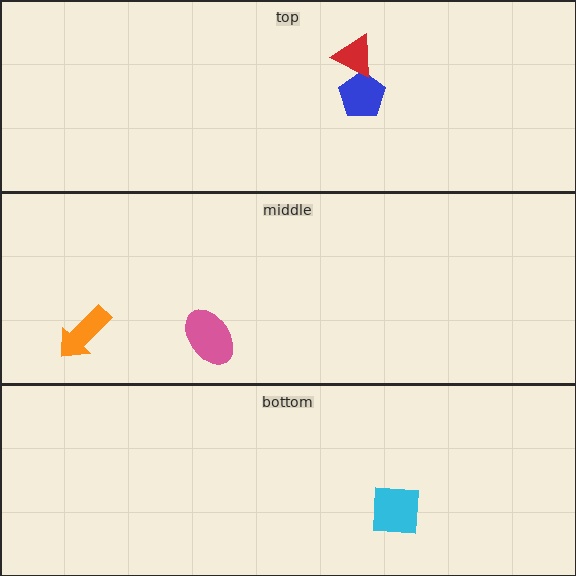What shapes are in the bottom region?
The cyan square.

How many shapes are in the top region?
2.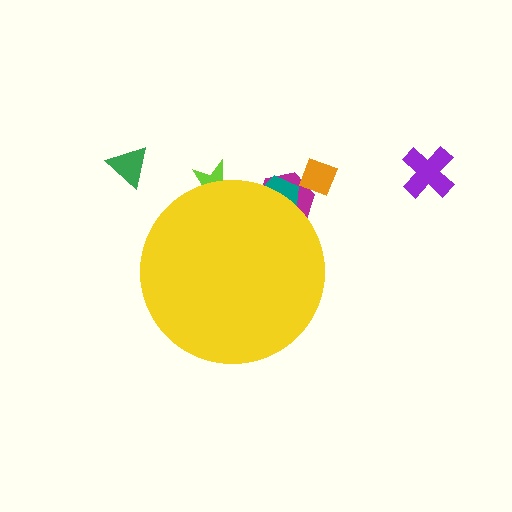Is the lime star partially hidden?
Yes, the lime star is partially hidden behind the yellow circle.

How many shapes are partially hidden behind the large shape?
3 shapes are partially hidden.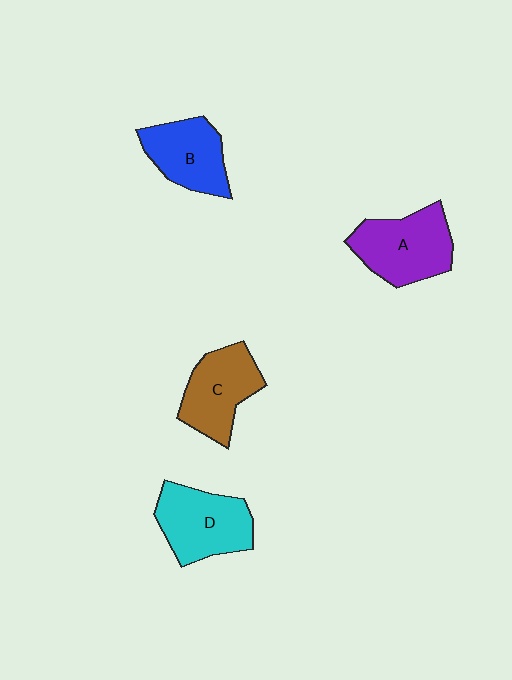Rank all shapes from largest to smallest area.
From largest to smallest: A (purple), D (cyan), C (brown), B (blue).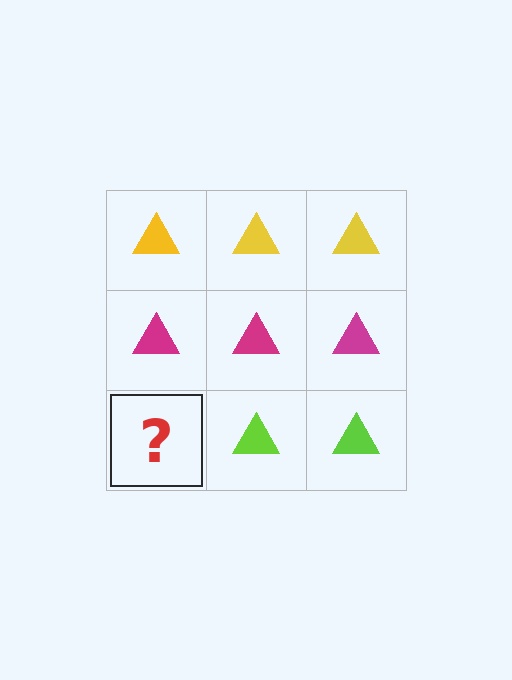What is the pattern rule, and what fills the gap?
The rule is that each row has a consistent color. The gap should be filled with a lime triangle.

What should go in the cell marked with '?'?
The missing cell should contain a lime triangle.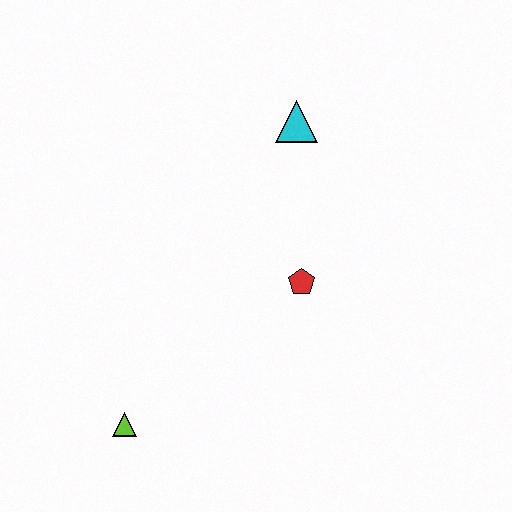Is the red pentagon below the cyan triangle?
Yes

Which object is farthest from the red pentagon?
The lime triangle is farthest from the red pentagon.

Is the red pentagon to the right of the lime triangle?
Yes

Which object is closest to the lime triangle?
The red pentagon is closest to the lime triangle.